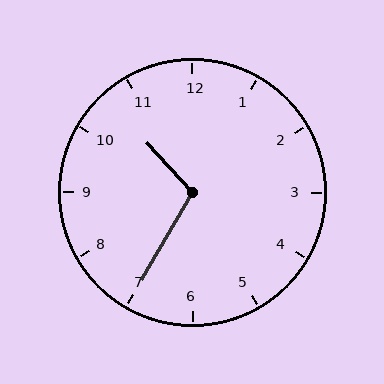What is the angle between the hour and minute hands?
Approximately 108 degrees.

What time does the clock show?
10:35.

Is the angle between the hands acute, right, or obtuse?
It is obtuse.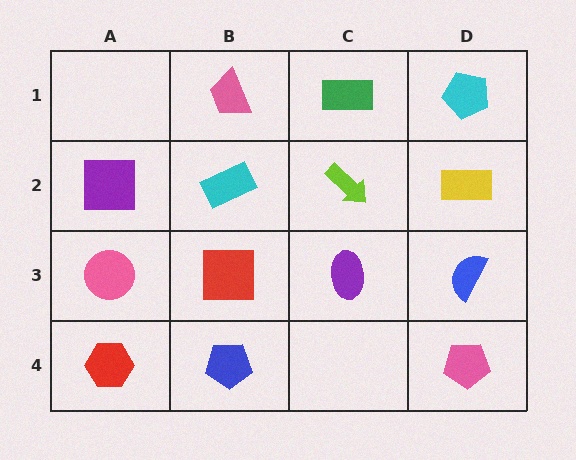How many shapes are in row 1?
3 shapes.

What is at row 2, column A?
A purple square.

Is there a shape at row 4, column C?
No, that cell is empty.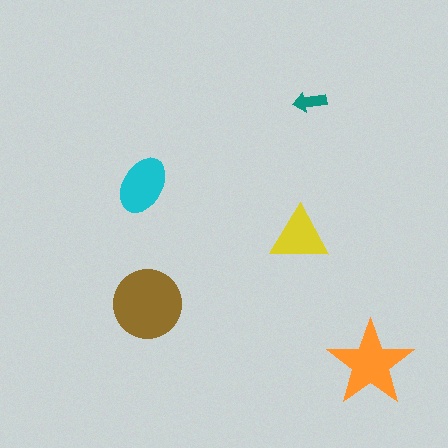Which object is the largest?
The brown circle.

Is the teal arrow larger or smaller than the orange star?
Smaller.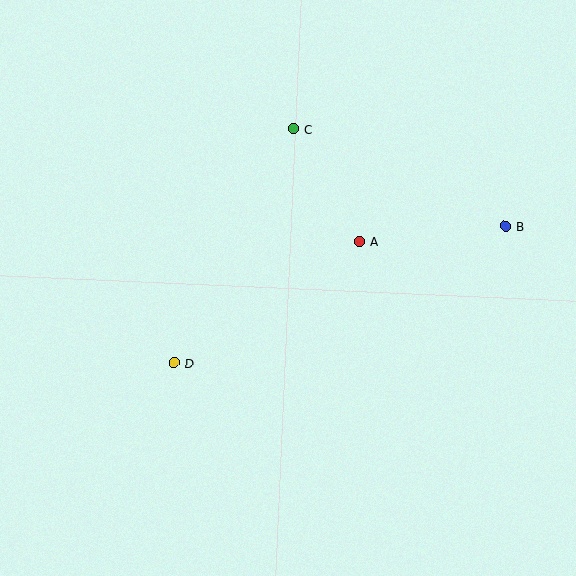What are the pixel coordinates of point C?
Point C is at (294, 129).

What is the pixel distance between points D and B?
The distance between D and B is 358 pixels.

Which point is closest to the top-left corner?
Point C is closest to the top-left corner.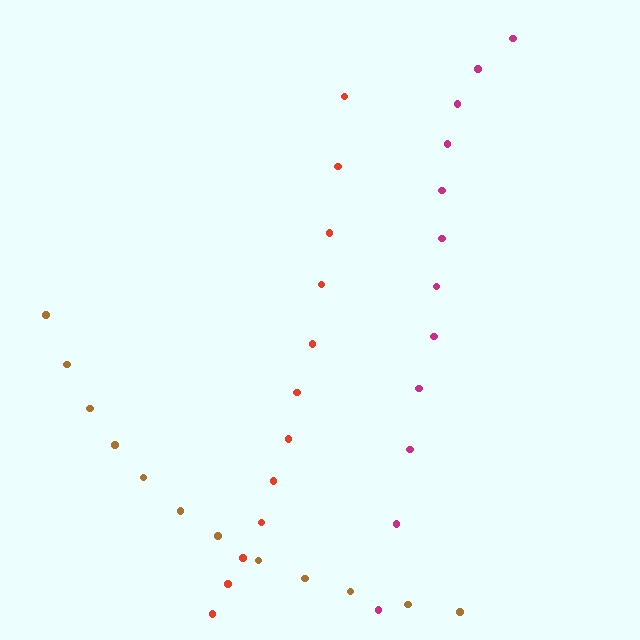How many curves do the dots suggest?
There are 3 distinct paths.